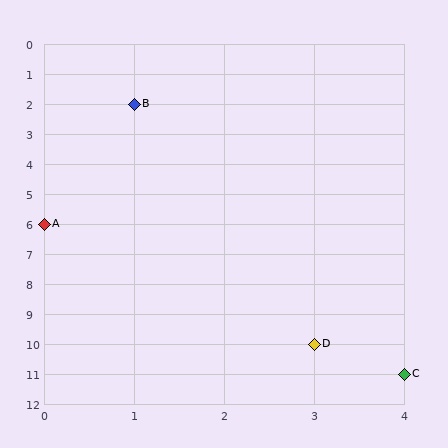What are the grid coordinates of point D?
Point D is at grid coordinates (3, 10).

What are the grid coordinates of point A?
Point A is at grid coordinates (0, 6).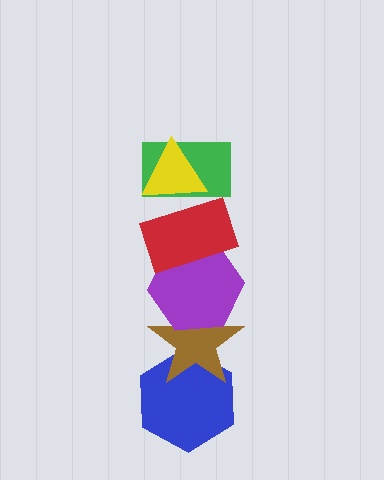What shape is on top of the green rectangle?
The yellow triangle is on top of the green rectangle.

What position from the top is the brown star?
The brown star is 5th from the top.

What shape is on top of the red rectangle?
The green rectangle is on top of the red rectangle.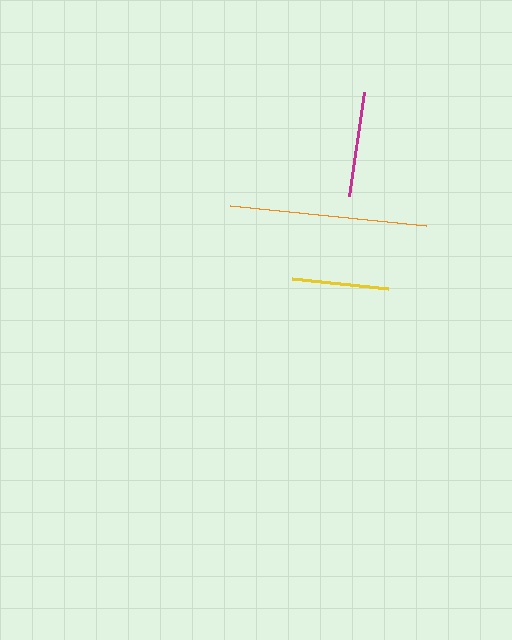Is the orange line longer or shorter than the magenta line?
The orange line is longer than the magenta line.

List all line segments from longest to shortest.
From longest to shortest: orange, magenta, yellow.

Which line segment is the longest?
The orange line is the longest at approximately 196 pixels.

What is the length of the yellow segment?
The yellow segment is approximately 96 pixels long.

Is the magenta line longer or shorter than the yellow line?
The magenta line is longer than the yellow line.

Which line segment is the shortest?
The yellow line is the shortest at approximately 96 pixels.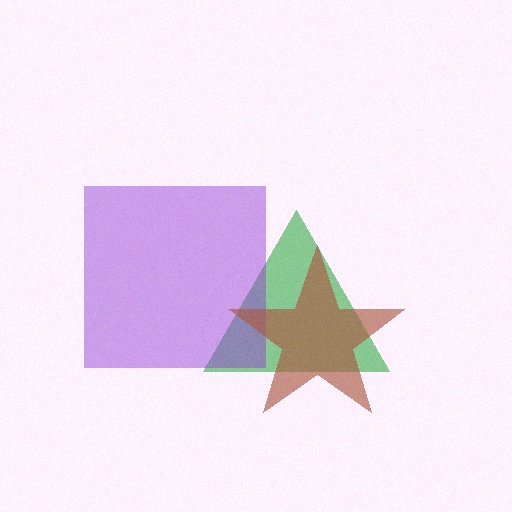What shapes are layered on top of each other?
The layered shapes are: a green triangle, a purple square, a brown star.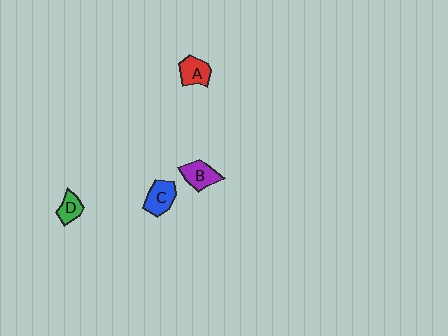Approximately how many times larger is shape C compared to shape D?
Approximately 1.4 times.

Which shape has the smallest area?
Shape D (green).